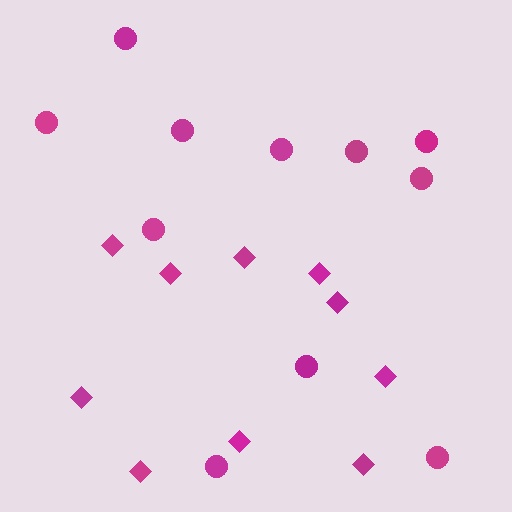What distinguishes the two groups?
There are 2 groups: one group of diamonds (10) and one group of circles (11).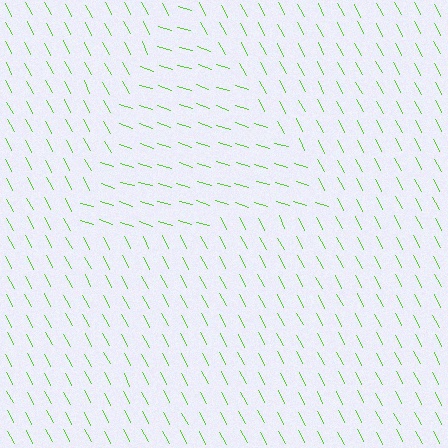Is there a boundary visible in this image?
Yes, there is a texture boundary formed by a change in line orientation.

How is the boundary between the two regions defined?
The boundary is defined purely by a change in line orientation (approximately 45 degrees difference). All lines are the same color and thickness.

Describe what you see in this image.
The image is filled with small lime line segments. A triangle region in the image has lines oriented differently from the surrounding lines, creating a visible texture boundary.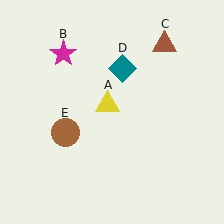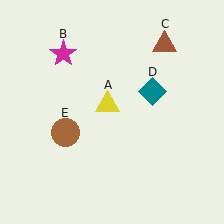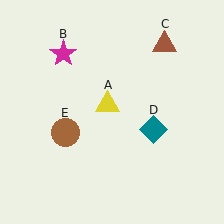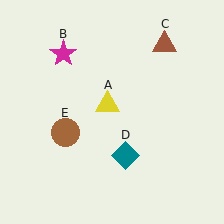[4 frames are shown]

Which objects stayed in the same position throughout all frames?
Yellow triangle (object A) and magenta star (object B) and brown triangle (object C) and brown circle (object E) remained stationary.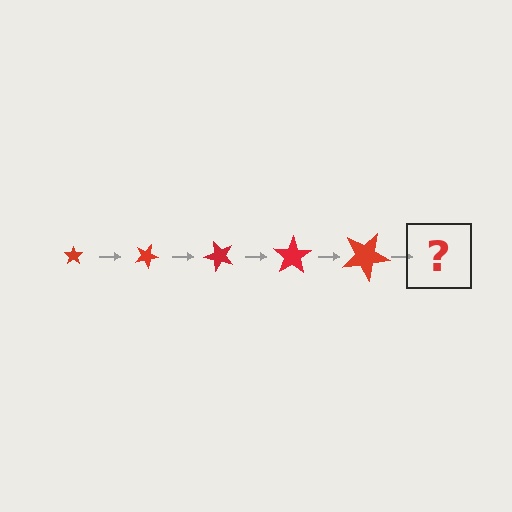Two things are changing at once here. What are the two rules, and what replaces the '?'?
The two rules are that the star grows larger each step and it rotates 25 degrees each step. The '?' should be a star, larger than the previous one and rotated 125 degrees from the start.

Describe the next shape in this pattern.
It should be a star, larger than the previous one and rotated 125 degrees from the start.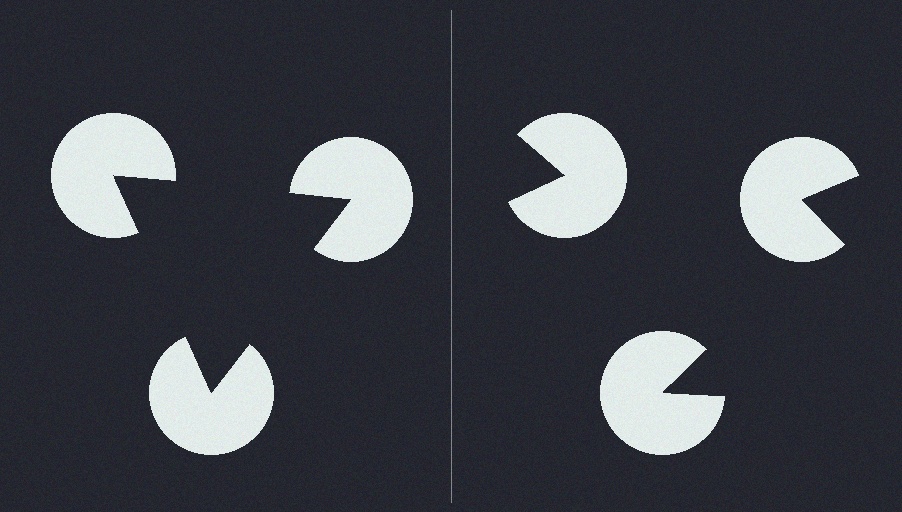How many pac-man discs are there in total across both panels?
6 — 3 on each side.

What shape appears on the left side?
An illusory triangle.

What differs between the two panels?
The pac-man discs are positioned identically on both sides; only the wedge orientations differ. On the left they align to a triangle; on the right they are misaligned.